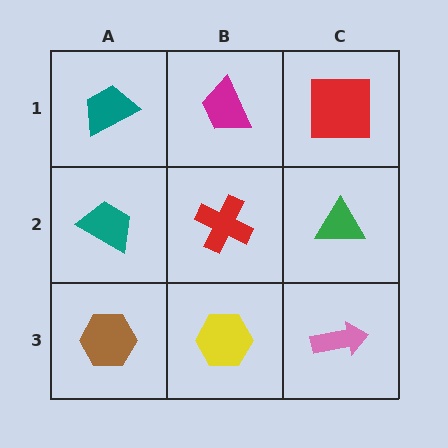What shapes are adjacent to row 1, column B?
A red cross (row 2, column B), a teal trapezoid (row 1, column A), a red square (row 1, column C).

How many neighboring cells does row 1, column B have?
3.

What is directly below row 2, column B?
A yellow hexagon.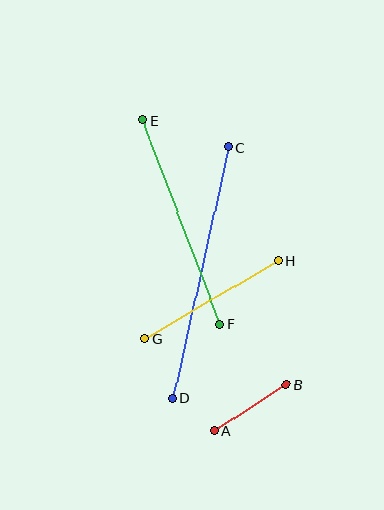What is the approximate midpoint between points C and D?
The midpoint is at approximately (200, 273) pixels.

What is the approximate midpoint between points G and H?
The midpoint is at approximately (211, 300) pixels.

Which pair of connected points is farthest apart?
Points C and D are farthest apart.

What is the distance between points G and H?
The distance is approximately 154 pixels.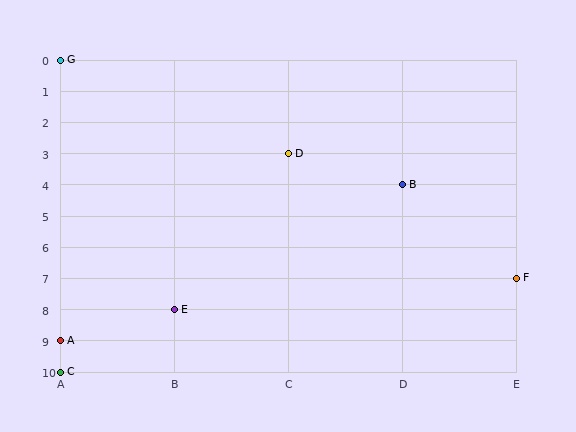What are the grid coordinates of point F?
Point F is at grid coordinates (E, 7).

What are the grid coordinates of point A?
Point A is at grid coordinates (A, 9).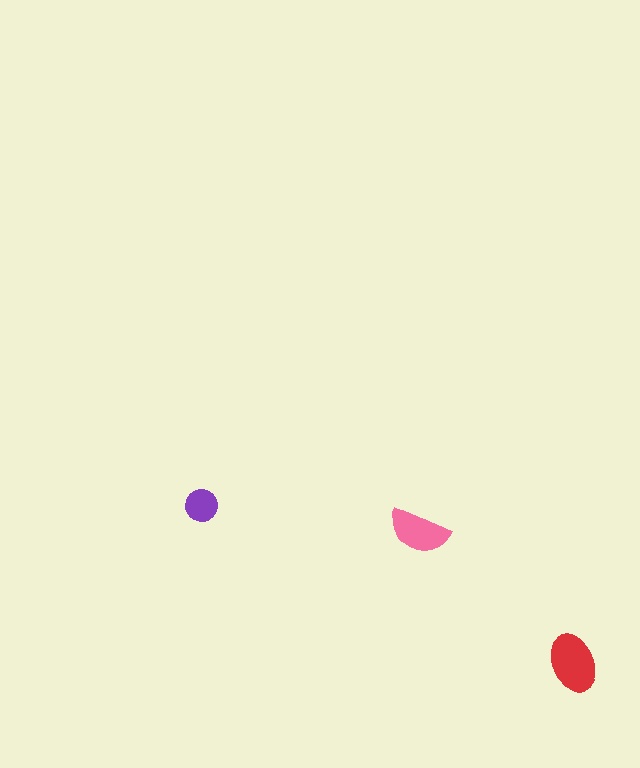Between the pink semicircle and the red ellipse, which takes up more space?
The red ellipse.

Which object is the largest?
The red ellipse.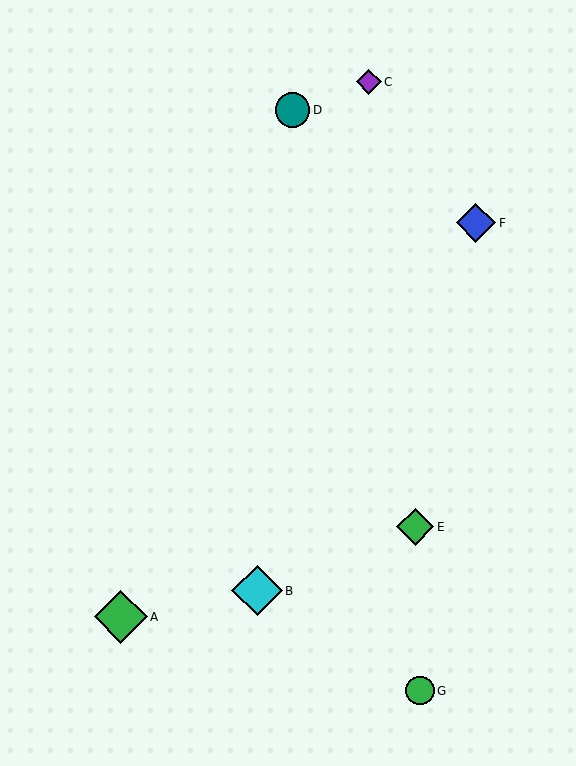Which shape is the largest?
The green diamond (labeled A) is the largest.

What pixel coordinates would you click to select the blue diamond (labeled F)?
Click at (476, 223) to select the blue diamond F.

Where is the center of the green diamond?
The center of the green diamond is at (121, 617).